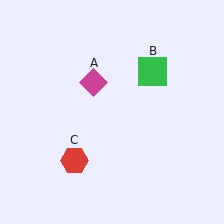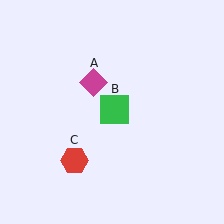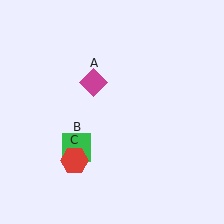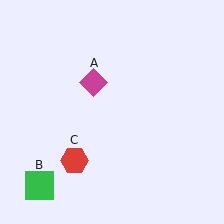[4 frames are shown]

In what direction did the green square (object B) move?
The green square (object B) moved down and to the left.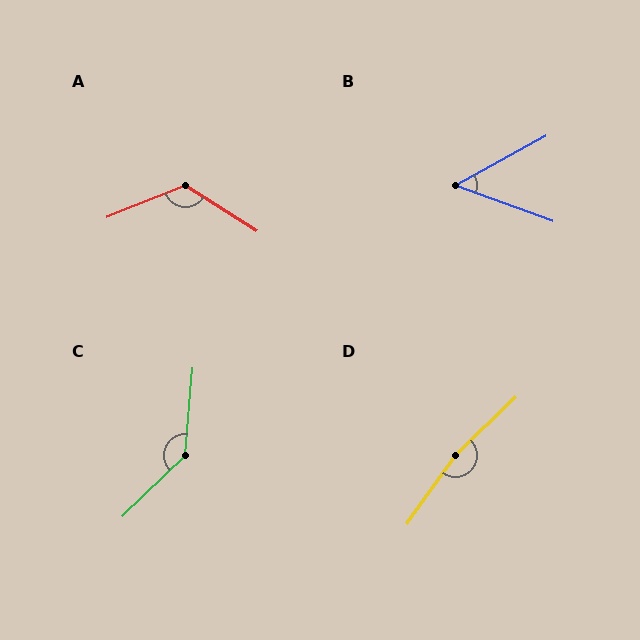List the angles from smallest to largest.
B (49°), A (125°), C (139°), D (169°).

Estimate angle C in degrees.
Approximately 139 degrees.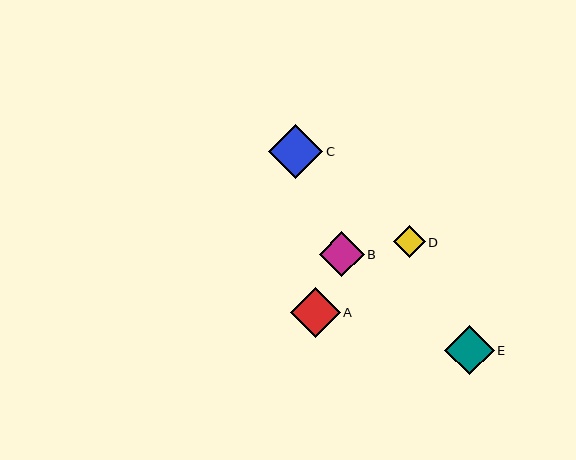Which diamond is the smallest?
Diamond D is the smallest with a size of approximately 32 pixels.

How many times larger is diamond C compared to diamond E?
Diamond C is approximately 1.1 times the size of diamond E.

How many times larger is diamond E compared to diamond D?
Diamond E is approximately 1.5 times the size of diamond D.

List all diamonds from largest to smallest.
From largest to smallest: C, A, E, B, D.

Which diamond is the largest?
Diamond C is the largest with a size of approximately 55 pixels.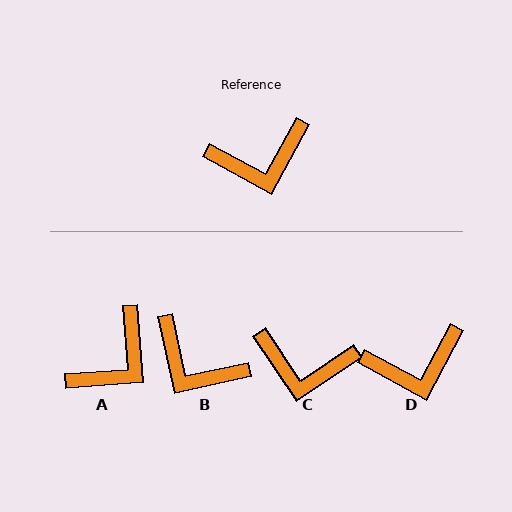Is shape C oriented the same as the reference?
No, it is off by about 27 degrees.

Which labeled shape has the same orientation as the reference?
D.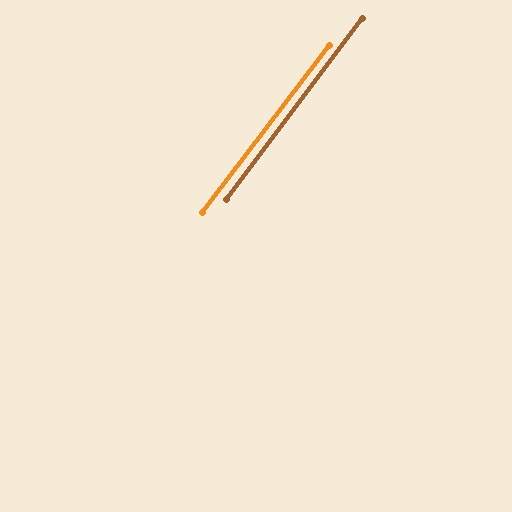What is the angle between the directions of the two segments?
Approximately 0 degrees.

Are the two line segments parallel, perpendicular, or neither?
Parallel — their directions differ by only 0.2°.